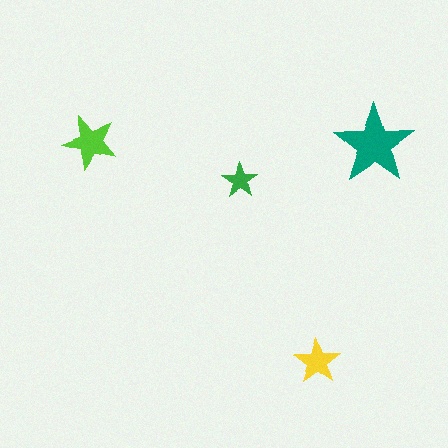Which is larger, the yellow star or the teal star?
The teal one.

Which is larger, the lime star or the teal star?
The teal one.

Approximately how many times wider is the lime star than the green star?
About 1.5 times wider.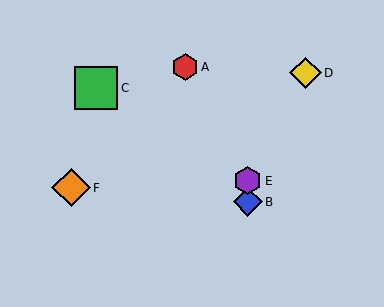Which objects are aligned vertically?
Objects B, E are aligned vertically.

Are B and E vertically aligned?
Yes, both are at x≈248.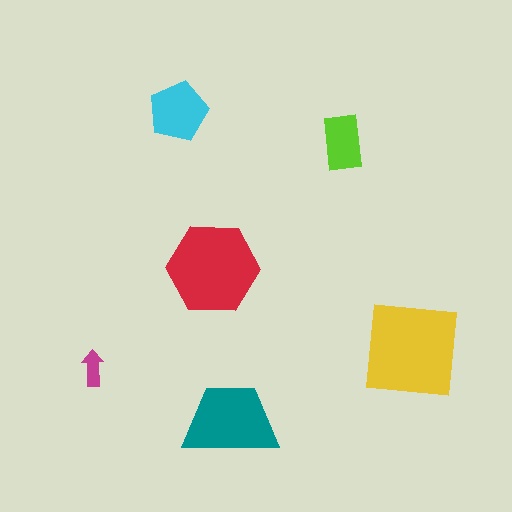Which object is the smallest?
The magenta arrow.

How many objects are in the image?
There are 6 objects in the image.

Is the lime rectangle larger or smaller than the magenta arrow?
Larger.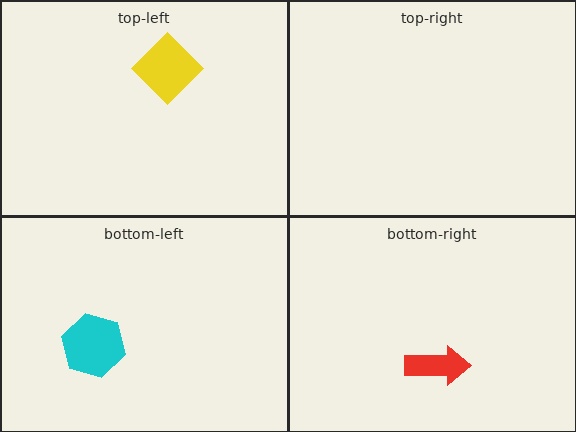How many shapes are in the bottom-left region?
1.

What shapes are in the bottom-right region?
The red arrow.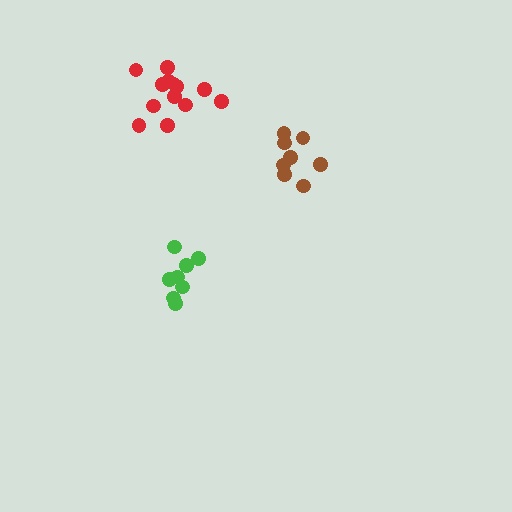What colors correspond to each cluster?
The clusters are colored: green, brown, red.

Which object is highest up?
The red cluster is topmost.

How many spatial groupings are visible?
There are 3 spatial groupings.